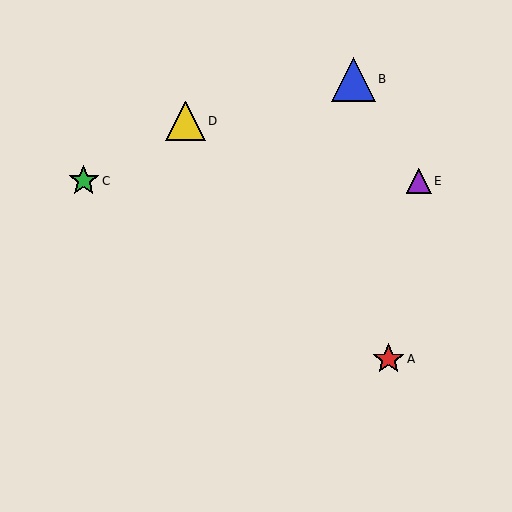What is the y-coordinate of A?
Object A is at y≈359.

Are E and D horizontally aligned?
No, E is at y≈181 and D is at y≈121.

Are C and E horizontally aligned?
Yes, both are at y≈181.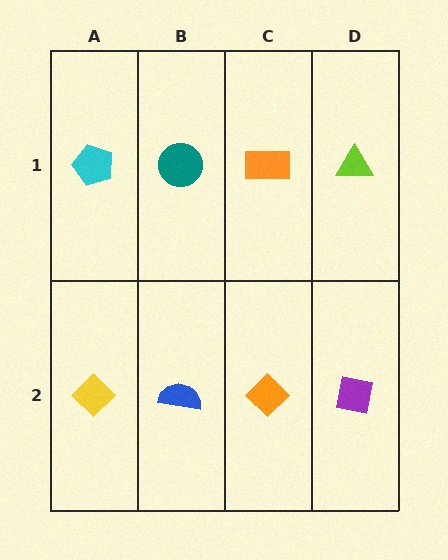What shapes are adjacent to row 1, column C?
An orange diamond (row 2, column C), a teal circle (row 1, column B), a lime triangle (row 1, column D).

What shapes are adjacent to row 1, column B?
A blue semicircle (row 2, column B), a cyan pentagon (row 1, column A), an orange rectangle (row 1, column C).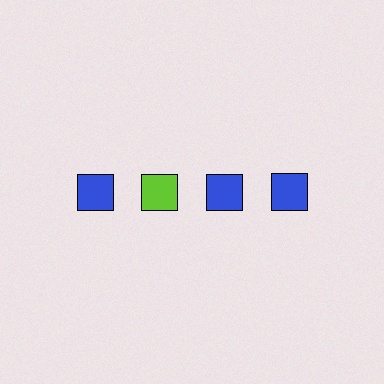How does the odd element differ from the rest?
It has a different color: lime instead of blue.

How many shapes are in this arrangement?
There are 4 shapes arranged in a grid pattern.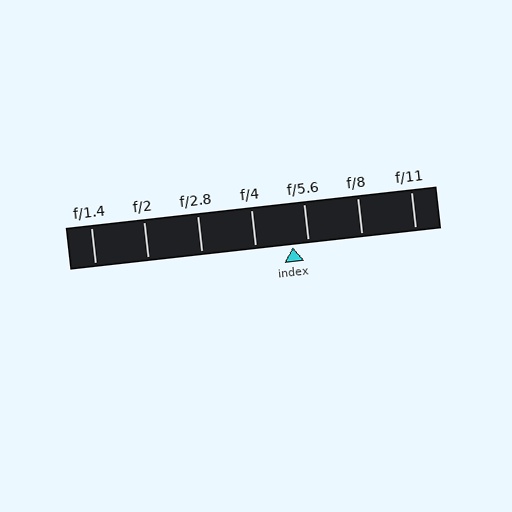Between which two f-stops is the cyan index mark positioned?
The index mark is between f/4 and f/5.6.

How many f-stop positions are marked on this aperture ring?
There are 7 f-stop positions marked.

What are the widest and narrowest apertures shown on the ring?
The widest aperture shown is f/1.4 and the narrowest is f/11.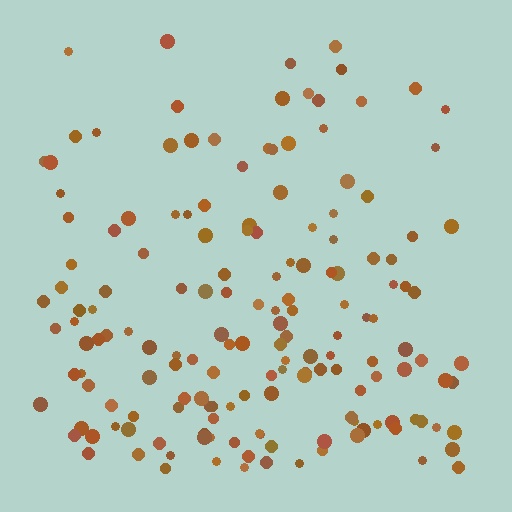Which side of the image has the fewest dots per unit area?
The top.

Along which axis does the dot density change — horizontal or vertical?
Vertical.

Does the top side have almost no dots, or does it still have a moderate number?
Still a moderate number, just noticeably fewer than the bottom.